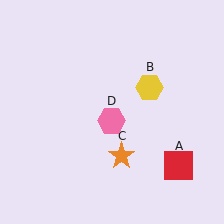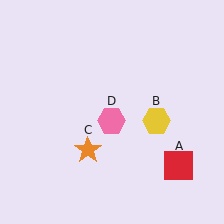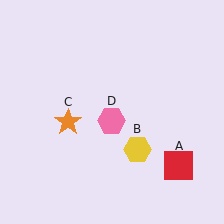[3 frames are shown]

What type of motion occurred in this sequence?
The yellow hexagon (object B), orange star (object C) rotated clockwise around the center of the scene.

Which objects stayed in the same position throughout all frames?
Red square (object A) and pink hexagon (object D) remained stationary.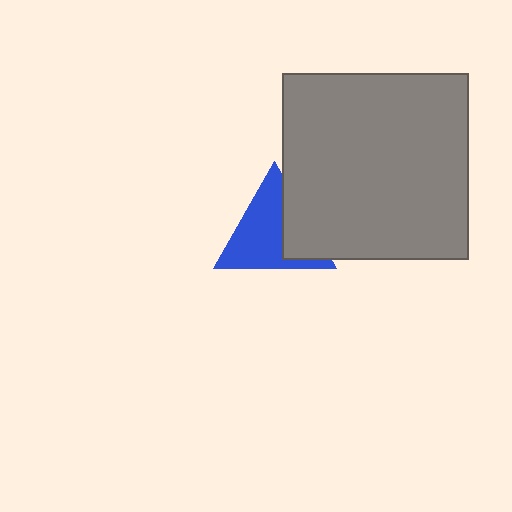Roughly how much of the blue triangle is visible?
Most of it is visible (roughly 68%).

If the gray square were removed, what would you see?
You would see the complete blue triangle.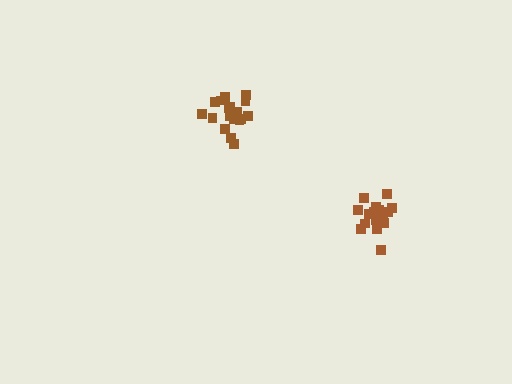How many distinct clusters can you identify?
There are 2 distinct clusters.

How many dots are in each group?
Group 1: 18 dots, Group 2: 20 dots (38 total).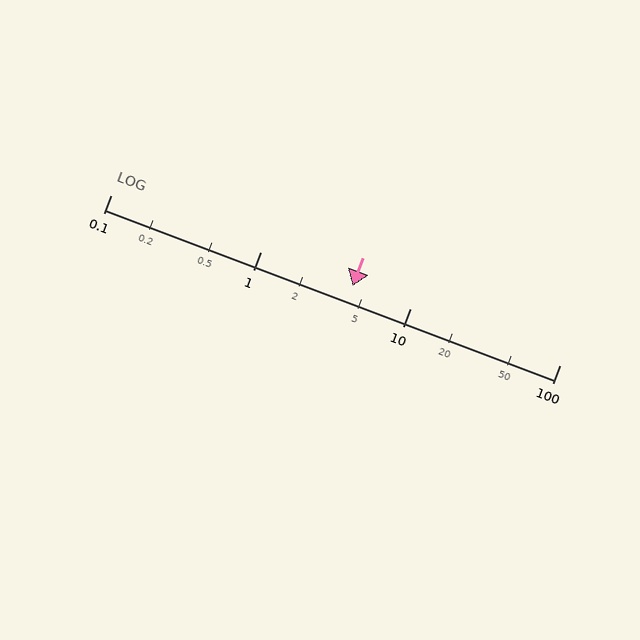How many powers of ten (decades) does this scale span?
The scale spans 3 decades, from 0.1 to 100.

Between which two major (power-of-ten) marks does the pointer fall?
The pointer is between 1 and 10.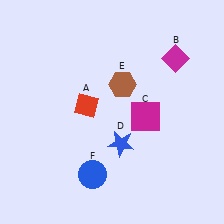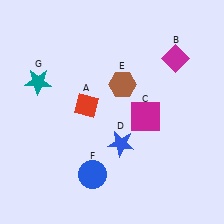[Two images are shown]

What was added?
A teal star (G) was added in Image 2.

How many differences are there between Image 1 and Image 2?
There is 1 difference between the two images.